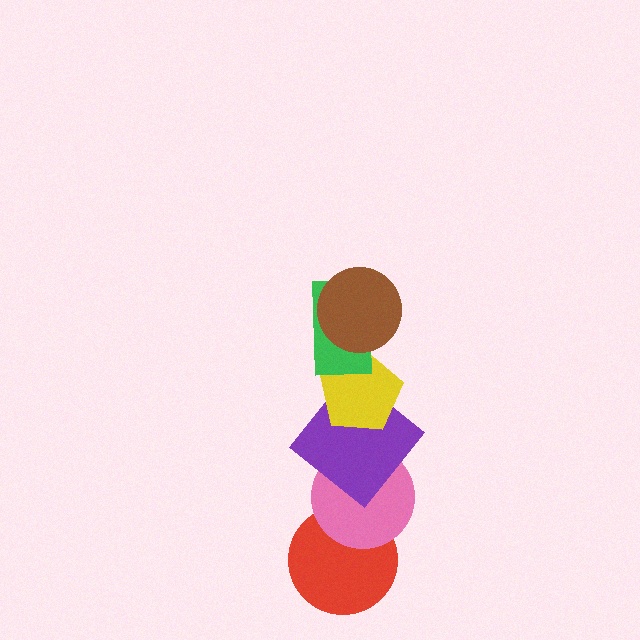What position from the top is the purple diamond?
The purple diamond is 4th from the top.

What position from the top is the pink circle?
The pink circle is 5th from the top.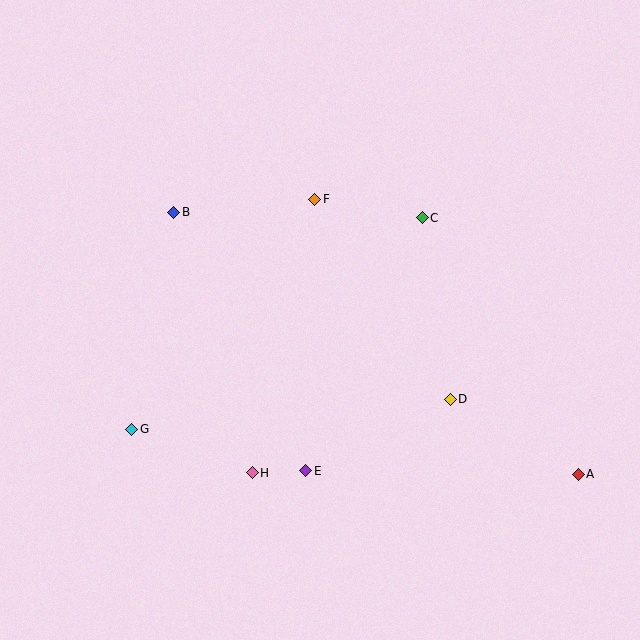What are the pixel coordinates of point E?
Point E is at (306, 471).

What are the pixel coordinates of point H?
Point H is at (252, 473).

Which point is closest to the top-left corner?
Point B is closest to the top-left corner.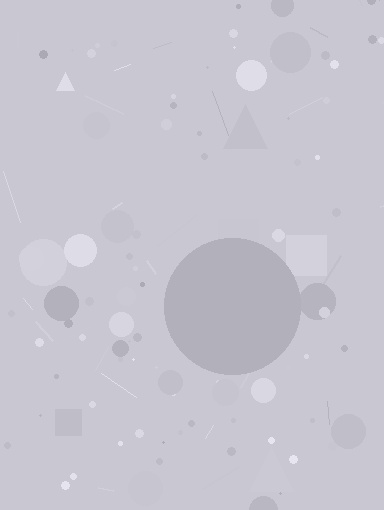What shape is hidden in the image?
A circle is hidden in the image.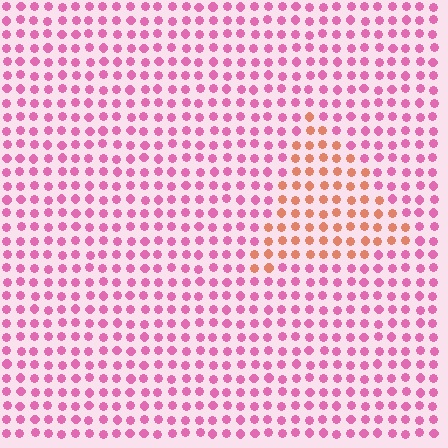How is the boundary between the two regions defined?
The boundary is defined purely by a slight shift in hue (about 48 degrees). Spacing, size, and orientation are identical on both sides.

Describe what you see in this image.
The image is filled with small pink elements in a uniform arrangement. A triangle-shaped region is visible where the elements are tinted to a slightly different hue, forming a subtle color boundary.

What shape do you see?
I see a triangle.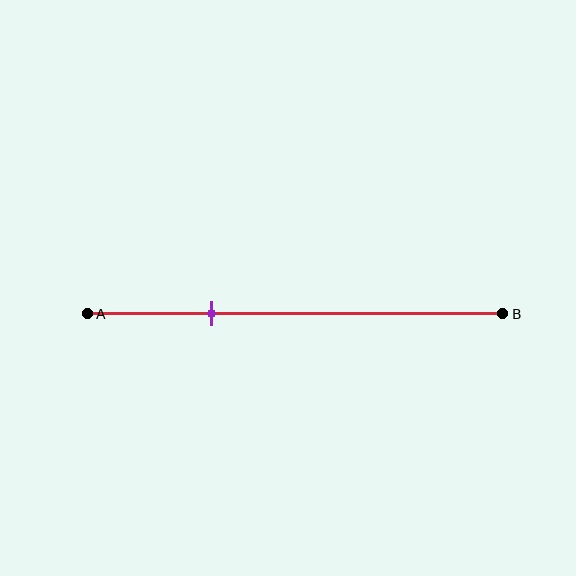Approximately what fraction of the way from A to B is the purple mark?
The purple mark is approximately 30% of the way from A to B.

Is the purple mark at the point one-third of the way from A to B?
No, the mark is at about 30% from A, not at the 33% one-third point.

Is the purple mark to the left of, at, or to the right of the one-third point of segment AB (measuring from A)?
The purple mark is to the left of the one-third point of segment AB.